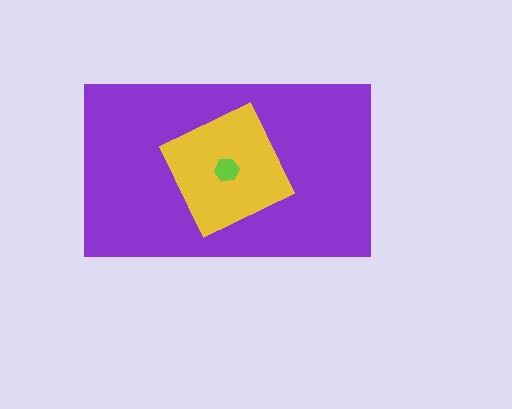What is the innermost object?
The lime hexagon.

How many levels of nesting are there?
3.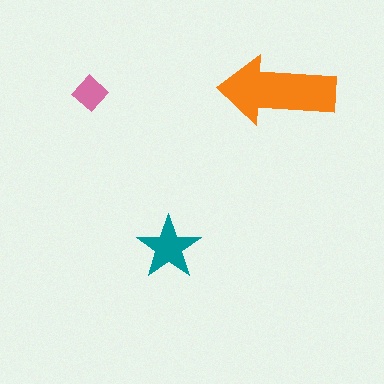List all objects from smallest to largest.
The pink diamond, the teal star, the orange arrow.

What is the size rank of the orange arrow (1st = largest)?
1st.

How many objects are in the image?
There are 3 objects in the image.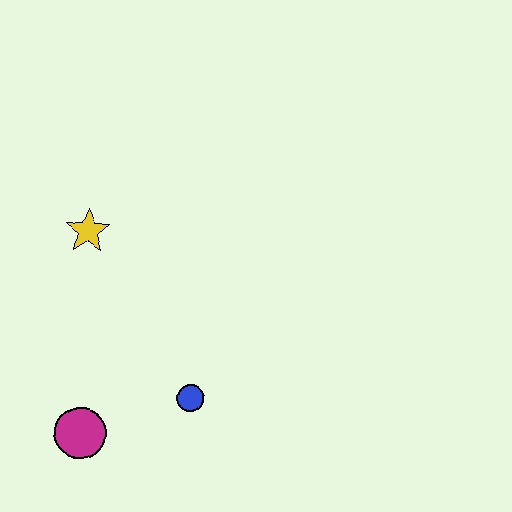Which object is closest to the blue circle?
The magenta circle is closest to the blue circle.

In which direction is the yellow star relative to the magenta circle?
The yellow star is above the magenta circle.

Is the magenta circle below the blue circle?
Yes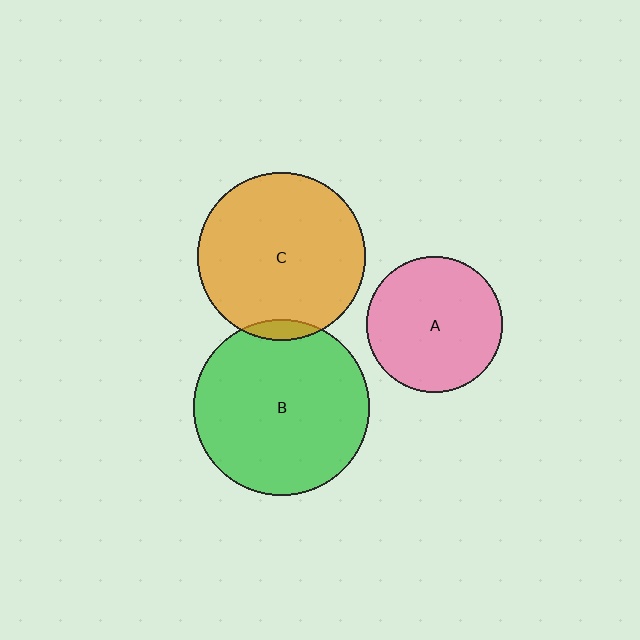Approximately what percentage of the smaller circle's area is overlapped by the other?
Approximately 5%.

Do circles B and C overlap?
Yes.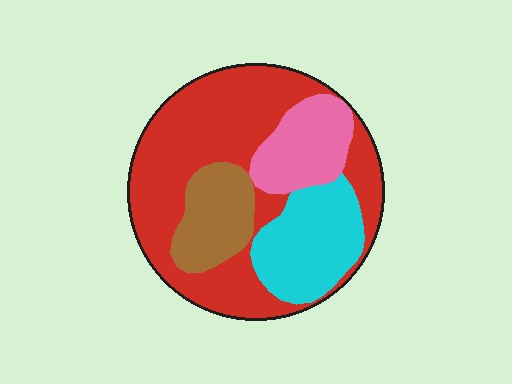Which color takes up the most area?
Red, at roughly 55%.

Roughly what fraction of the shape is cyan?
Cyan takes up less than a quarter of the shape.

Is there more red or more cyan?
Red.